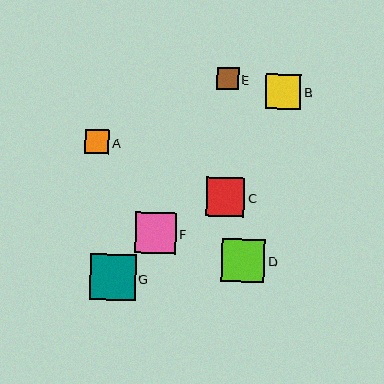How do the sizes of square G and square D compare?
Square G and square D are approximately the same size.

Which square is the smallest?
Square E is the smallest with a size of approximately 22 pixels.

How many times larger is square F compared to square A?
Square F is approximately 1.7 times the size of square A.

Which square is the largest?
Square G is the largest with a size of approximately 46 pixels.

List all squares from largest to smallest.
From largest to smallest: G, D, F, C, B, A, E.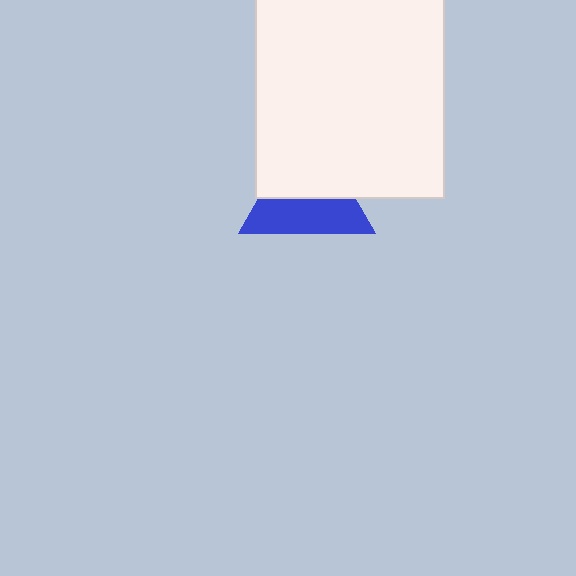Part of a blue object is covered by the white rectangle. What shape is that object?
It is a triangle.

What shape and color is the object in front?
The object in front is a white rectangle.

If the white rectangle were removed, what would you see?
You would see the complete blue triangle.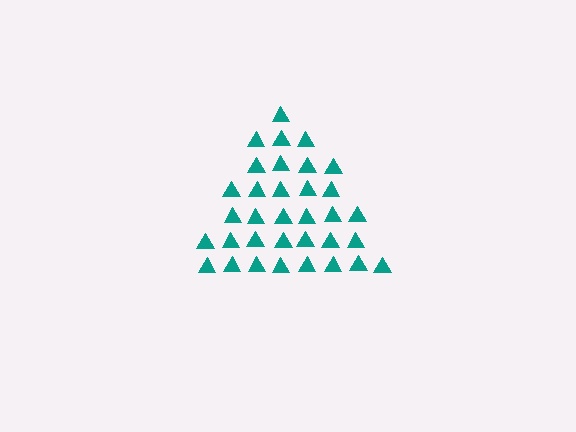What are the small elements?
The small elements are triangles.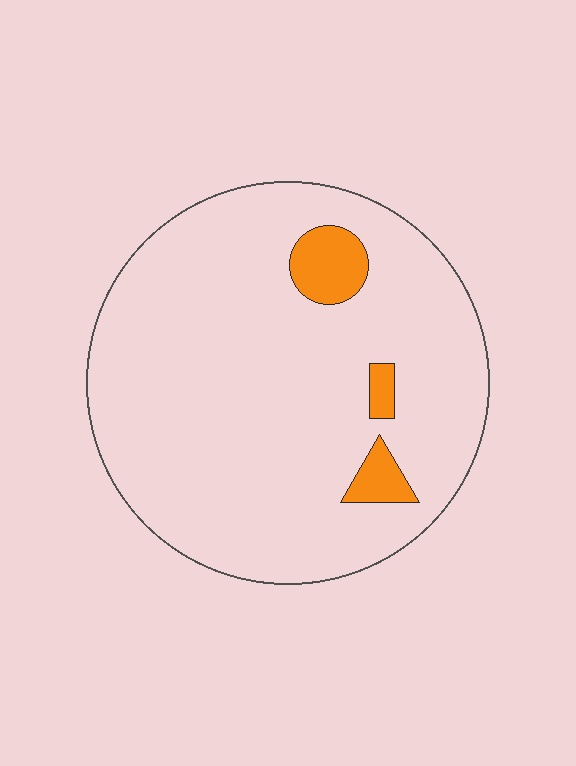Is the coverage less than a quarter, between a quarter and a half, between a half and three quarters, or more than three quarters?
Less than a quarter.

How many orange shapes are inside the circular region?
3.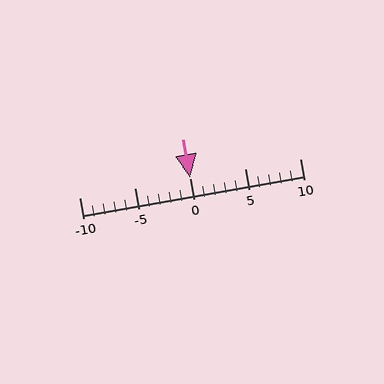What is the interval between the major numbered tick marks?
The major tick marks are spaced 5 units apart.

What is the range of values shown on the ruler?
The ruler shows values from -10 to 10.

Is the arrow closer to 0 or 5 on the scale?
The arrow is closer to 0.